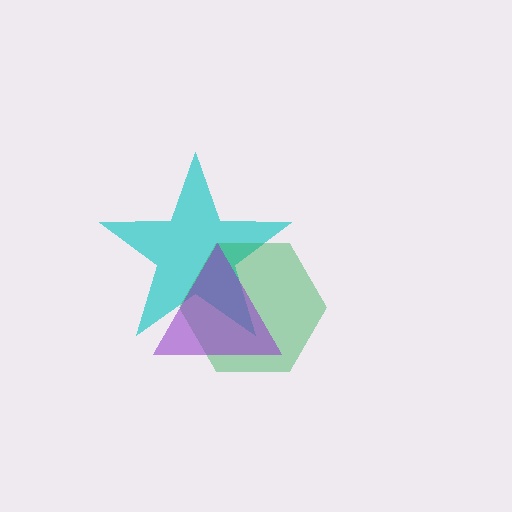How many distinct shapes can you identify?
There are 3 distinct shapes: a cyan star, a green hexagon, a purple triangle.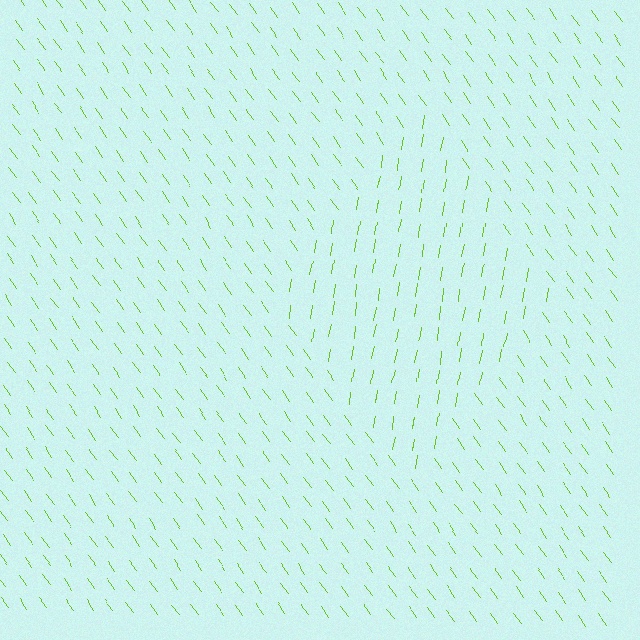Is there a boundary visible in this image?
Yes, there is a texture boundary formed by a change in line orientation.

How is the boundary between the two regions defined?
The boundary is defined purely by a change in line orientation (approximately 45 degrees difference). All lines are the same color and thickness.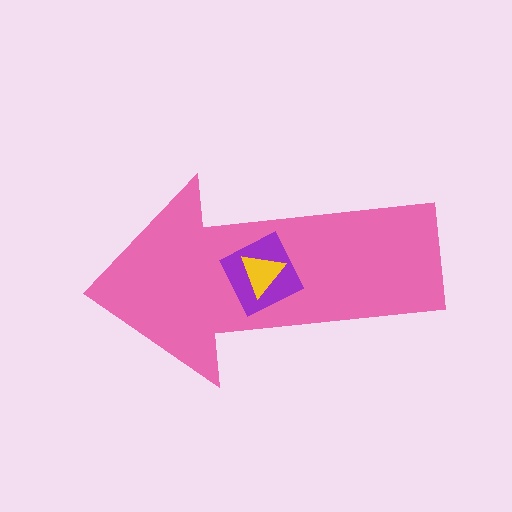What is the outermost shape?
The pink arrow.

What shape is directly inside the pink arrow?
The purple diamond.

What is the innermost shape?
The yellow triangle.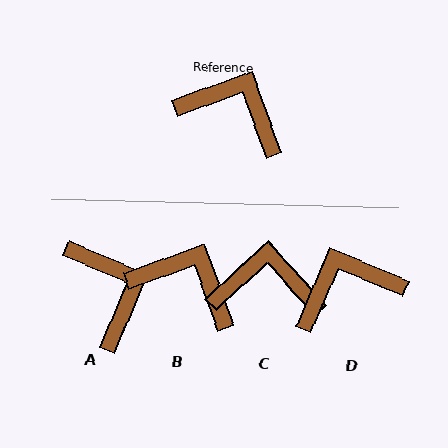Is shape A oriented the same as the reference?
No, it is off by about 43 degrees.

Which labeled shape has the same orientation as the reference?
B.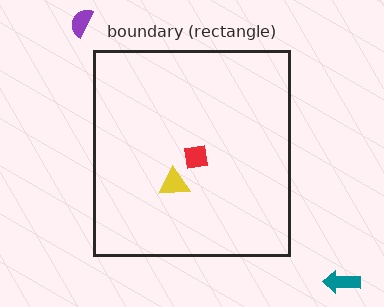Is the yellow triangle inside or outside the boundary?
Inside.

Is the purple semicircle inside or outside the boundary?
Outside.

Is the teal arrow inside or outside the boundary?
Outside.